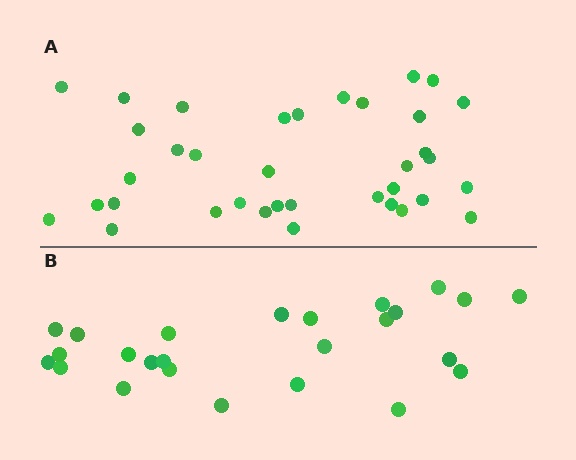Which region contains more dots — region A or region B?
Region A (the top region) has more dots.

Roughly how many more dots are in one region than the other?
Region A has roughly 12 or so more dots than region B.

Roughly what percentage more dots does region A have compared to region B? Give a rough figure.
About 45% more.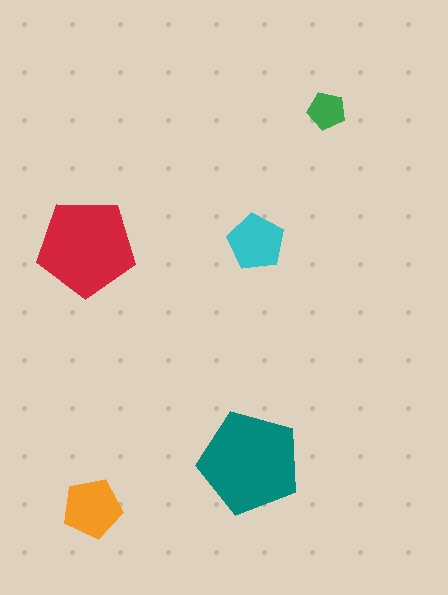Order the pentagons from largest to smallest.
the teal one, the red one, the orange one, the cyan one, the green one.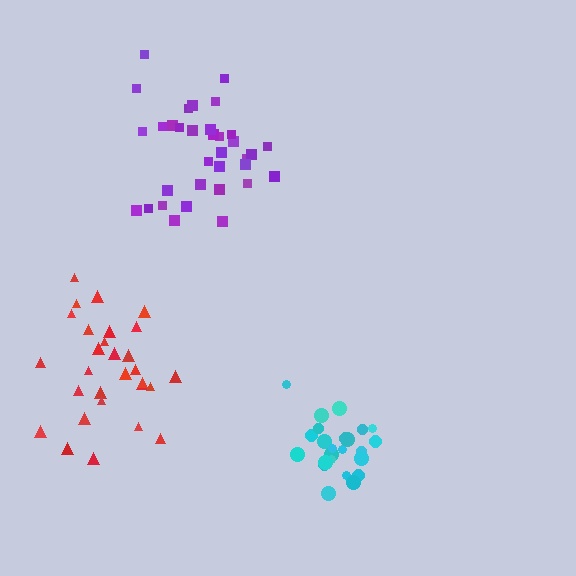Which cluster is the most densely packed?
Cyan.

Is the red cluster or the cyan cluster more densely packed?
Cyan.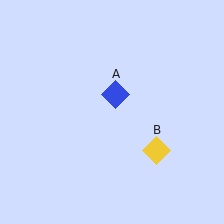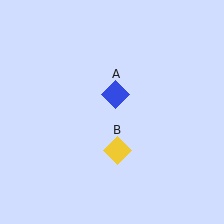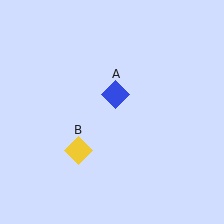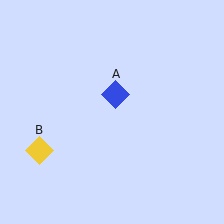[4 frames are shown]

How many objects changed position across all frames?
1 object changed position: yellow diamond (object B).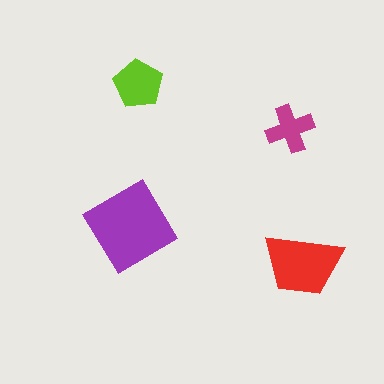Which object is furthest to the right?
The red trapezoid is rightmost.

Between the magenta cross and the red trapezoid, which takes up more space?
The red trapezoid.